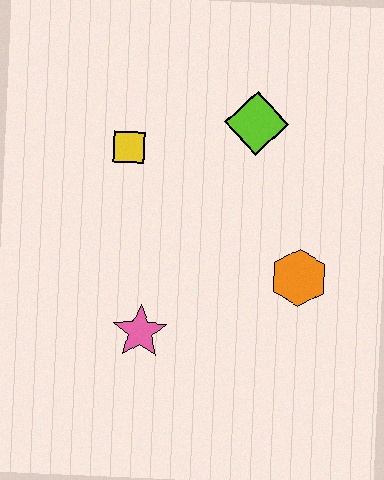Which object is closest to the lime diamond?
The yellow square is closest to the lime diamond.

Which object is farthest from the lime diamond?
The pink star is farthest from the lime diamond.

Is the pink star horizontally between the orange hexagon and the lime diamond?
No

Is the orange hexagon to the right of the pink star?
Yes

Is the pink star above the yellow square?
No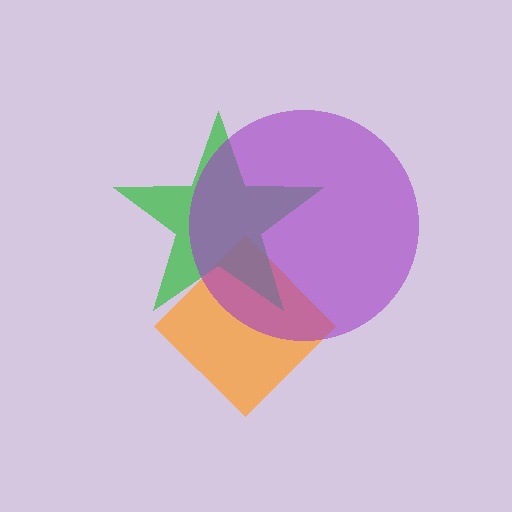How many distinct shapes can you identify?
There are 3 distinct shapes: an orange diamond, a green star, a purple circle.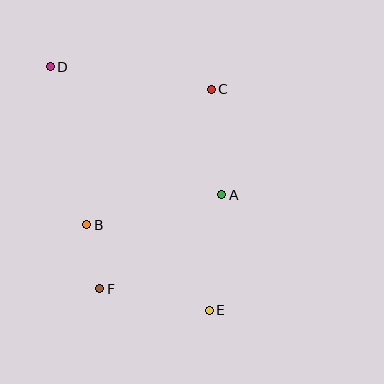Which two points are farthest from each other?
Points D and E are farthest from each other.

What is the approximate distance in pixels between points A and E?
The distance between A and E is approximately 116 pixels.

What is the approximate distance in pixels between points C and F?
The distance between C and F is approximately 228 pixels.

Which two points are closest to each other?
Points B and F are closest to each other.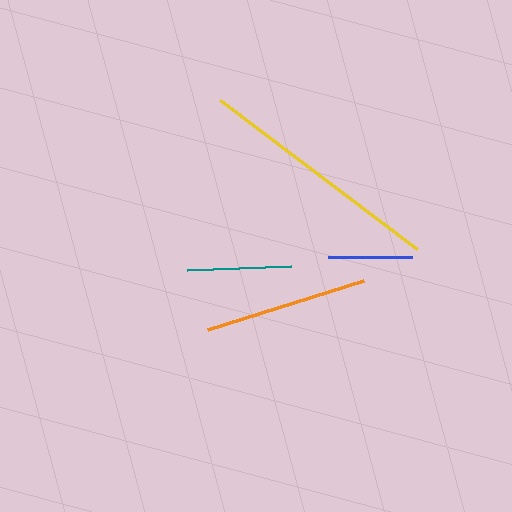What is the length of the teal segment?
The teal segment is approximately 103 pixels long.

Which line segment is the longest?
The yellow line is the longest at approximately 247 pixels.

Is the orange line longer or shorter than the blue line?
The orange line is longer than the blue line.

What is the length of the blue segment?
The blue segment is approximately 84 pixels long.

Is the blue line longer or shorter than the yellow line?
The yellow line is longer than the blue line.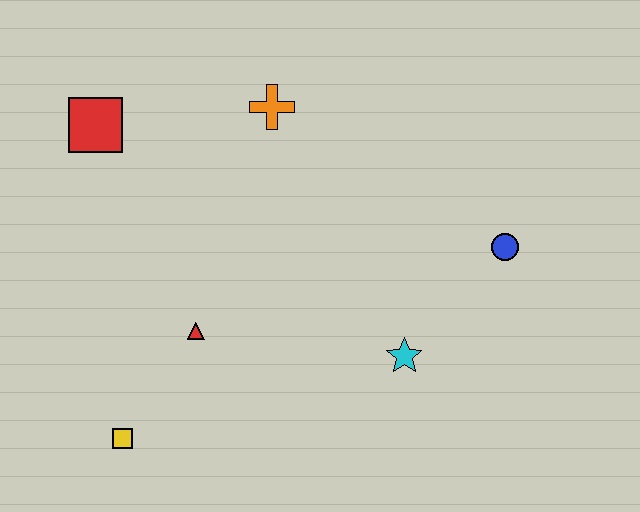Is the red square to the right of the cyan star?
No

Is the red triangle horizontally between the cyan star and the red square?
Yes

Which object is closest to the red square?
The orange cross is closest to the red square.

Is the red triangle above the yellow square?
Yes